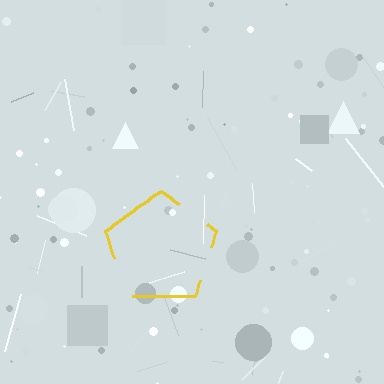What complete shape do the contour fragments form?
The contour fragments form a pentagon.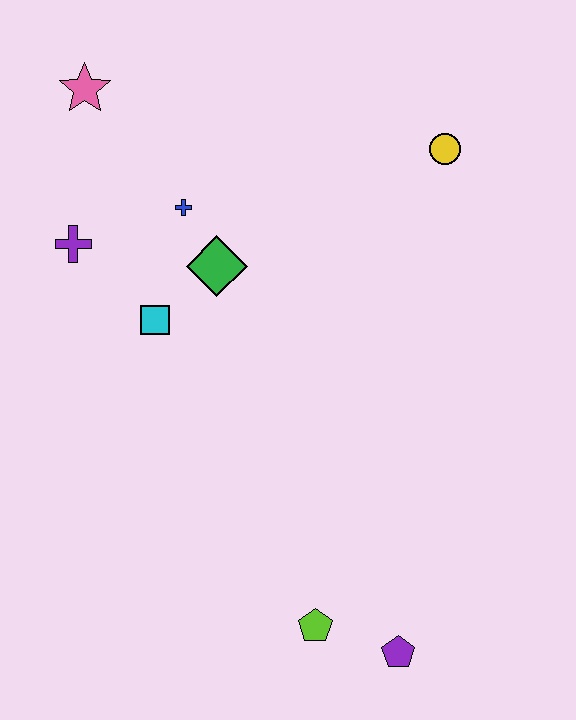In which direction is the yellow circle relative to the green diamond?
The yellow circle is to the right of the green diamond.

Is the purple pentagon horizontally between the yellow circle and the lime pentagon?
Yes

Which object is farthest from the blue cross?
The purple pentagon is farthest from the blue cross.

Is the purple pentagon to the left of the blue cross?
No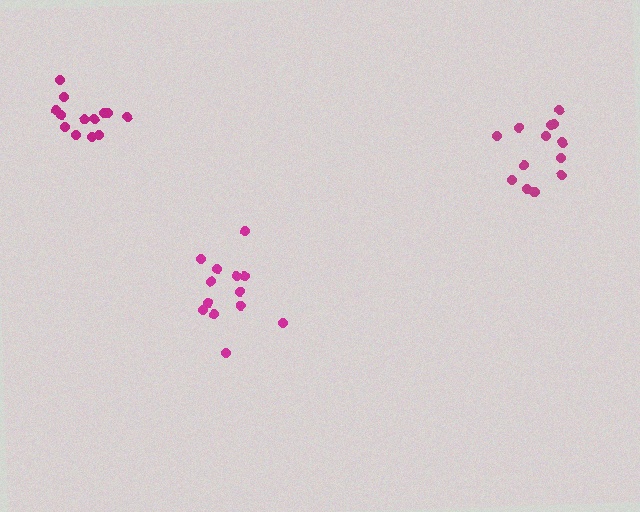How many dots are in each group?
Group 1: 13 dots, Group 2: 13 dots, Group 3: 13 dots (39 total).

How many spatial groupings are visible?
There are 3 spatial groupings.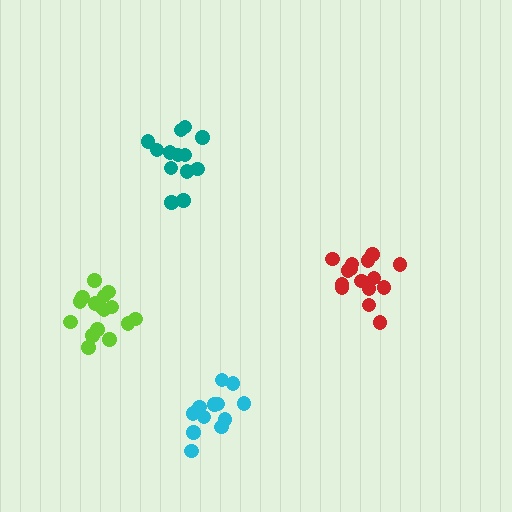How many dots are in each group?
Group 1: 17 dots, Group 2: 15 dots, Group 3: 13 dots, Group 4: 12 dots (57 total).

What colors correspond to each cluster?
The clusters are colored: lime, red, teal, cyan.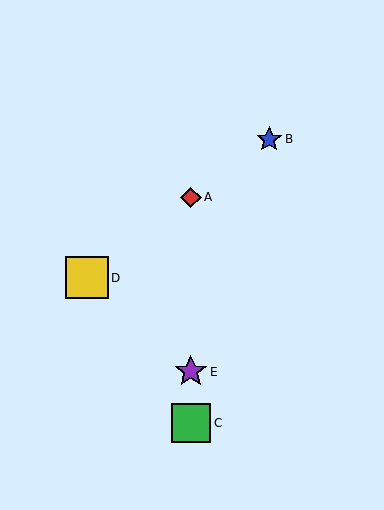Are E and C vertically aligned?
Yes, both are at x≈191.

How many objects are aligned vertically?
3 objects (A, C, E) are aligned vertically.